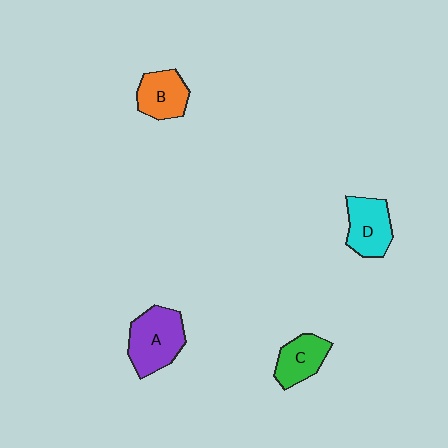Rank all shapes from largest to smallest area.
From largest to smallest: A (purple), D (cyan), B (orange), C (green).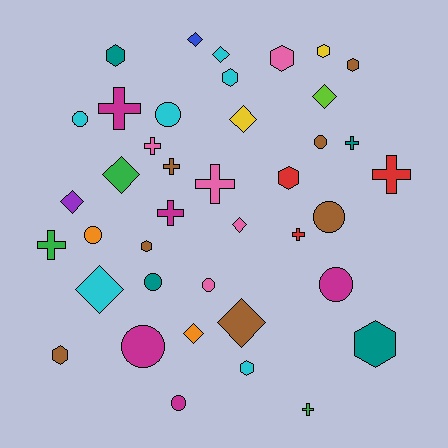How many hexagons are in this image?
There are 10 hexagons.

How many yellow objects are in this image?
There are 2 yellow objects.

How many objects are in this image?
There are 40 objects.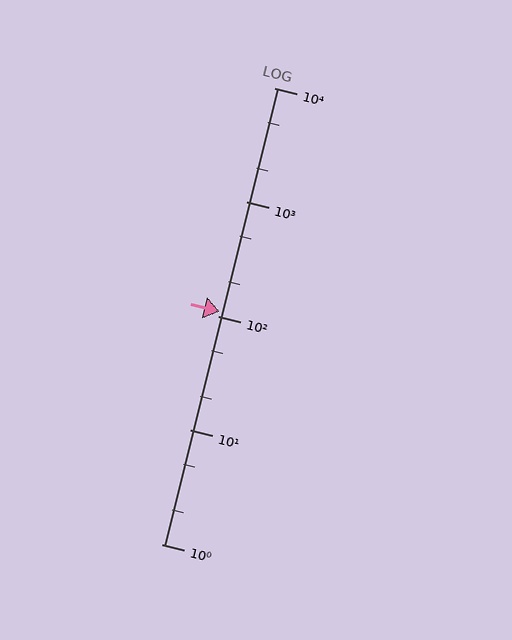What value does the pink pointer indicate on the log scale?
The pointer indicates approximately 110.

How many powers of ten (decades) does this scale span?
The scale spans 4 decades, from 1 to 10000.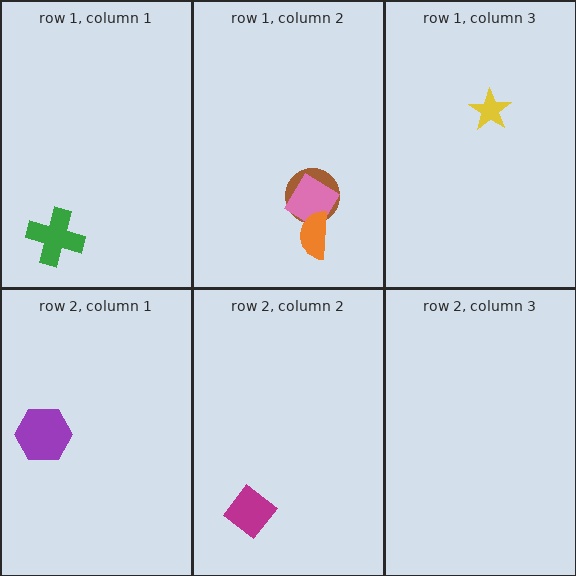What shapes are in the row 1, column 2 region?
The brown circle, the pink diamond, the orange semicircle.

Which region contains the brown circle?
The row 1, column 2 region.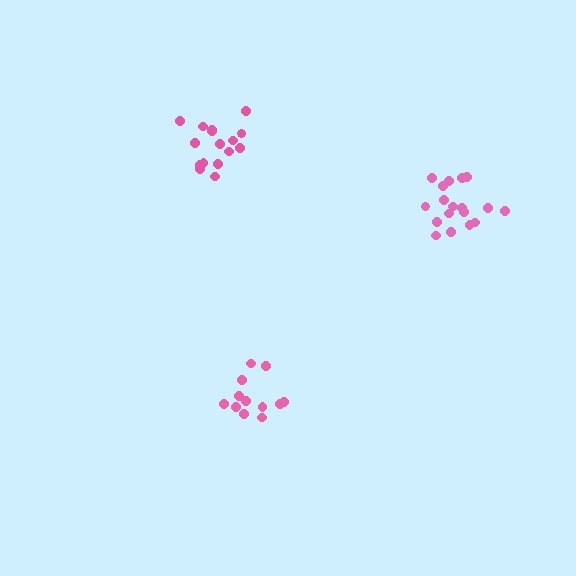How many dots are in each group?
Group 1: 16 dots, Group 2: 12 dots, Group 3: 18 dots (46 total).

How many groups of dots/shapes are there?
There are 3 groups.